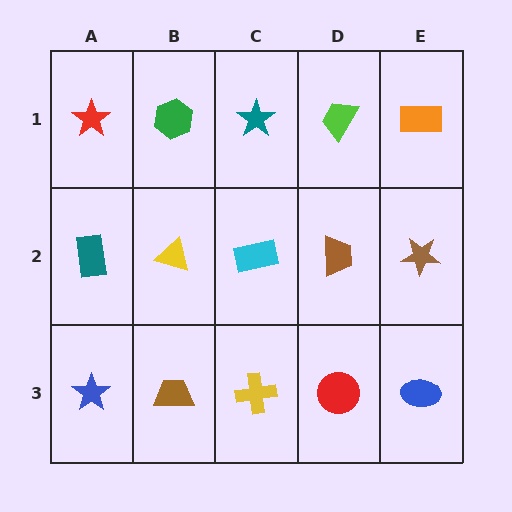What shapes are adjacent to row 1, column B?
A yellow triangle (row 2, column B), a red star (row 1, column A), a teal star (row 1, column C).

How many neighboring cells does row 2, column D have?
4.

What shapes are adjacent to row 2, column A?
A red star (row 1, column A), a blue star (row 3, column A), a yellow triangle (row 2, column B).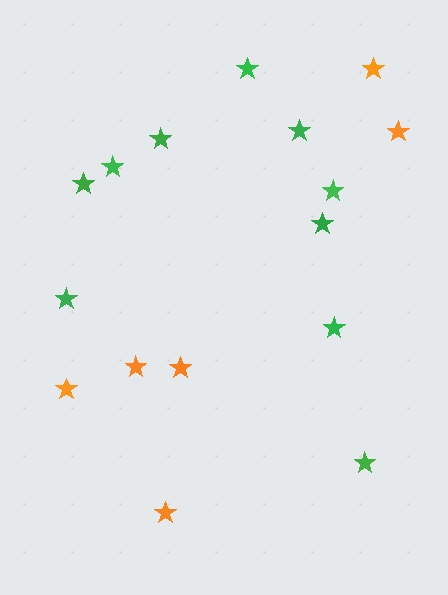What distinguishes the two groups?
There are 2 groups: one group of orange stars (6) and one group of green stars (10).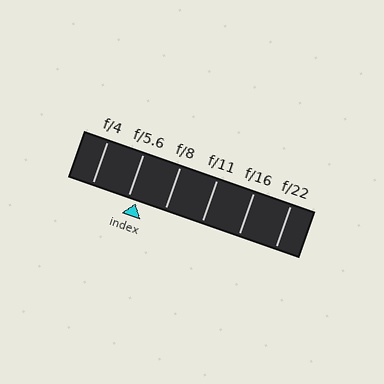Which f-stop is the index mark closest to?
The index mark is closest to f/5.6.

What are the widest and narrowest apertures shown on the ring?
The widest aperture shown is f/4 and the narrowest is f/22.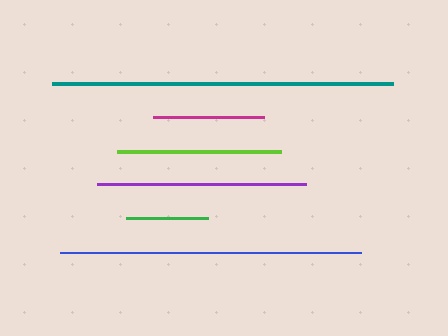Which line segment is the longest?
The teal line is the longest at approximately 341 pixels.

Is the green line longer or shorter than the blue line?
The blue line is longer than the green line.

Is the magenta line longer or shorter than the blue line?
The blue line is longer than the magenta line.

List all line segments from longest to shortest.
From longest to shortest: teal, blue, purple, lime, magenta, green.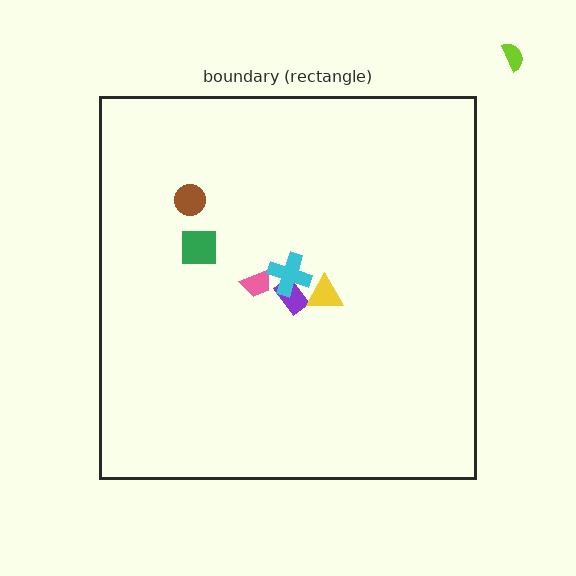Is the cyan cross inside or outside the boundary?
Inside.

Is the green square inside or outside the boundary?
Inside.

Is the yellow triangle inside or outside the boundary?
Inside.